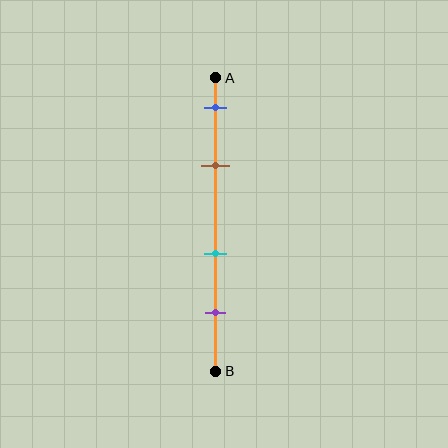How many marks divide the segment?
There are 4 marks dividing the segment.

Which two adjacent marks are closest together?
The blue and brown marks are the closest adjacent pair.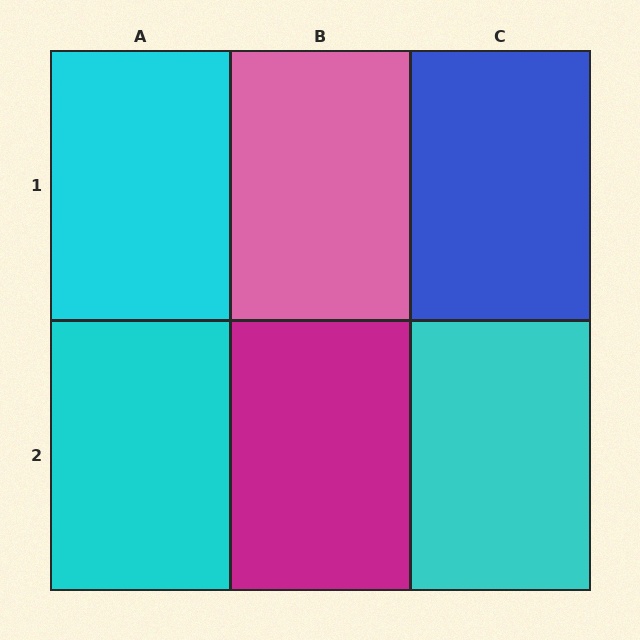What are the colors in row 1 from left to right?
Cyan, pink, blue.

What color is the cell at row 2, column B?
Magenta.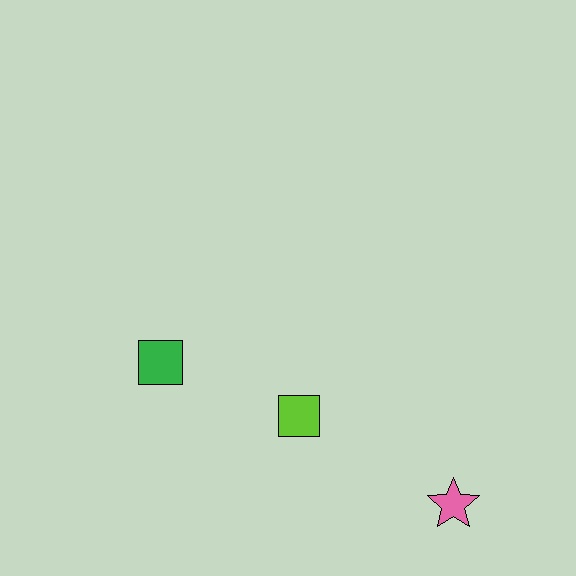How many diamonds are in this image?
There are no diamonds.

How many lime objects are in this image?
There is 1 lime object.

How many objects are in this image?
There are 3 objects.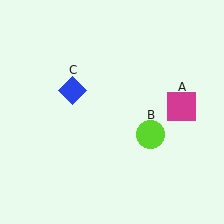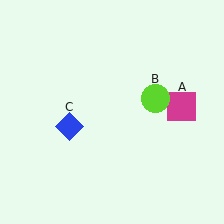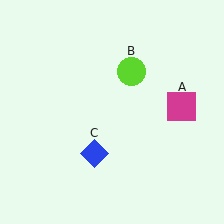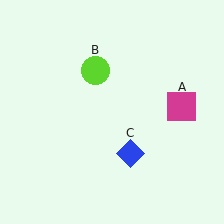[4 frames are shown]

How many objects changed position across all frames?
2 objects changed position: lime circle (object B), blue diamond (object C).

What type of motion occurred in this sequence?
The lime circle (object B), blue diamond (object C) rotated counterclockwise around the center of the scene.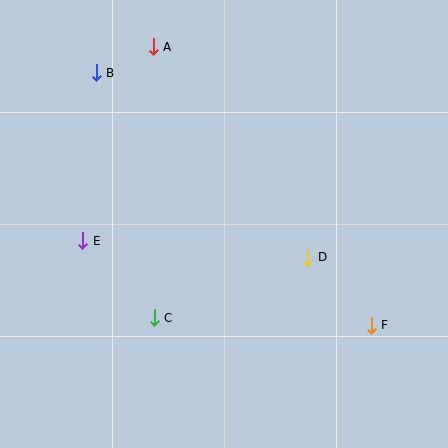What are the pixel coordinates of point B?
Point B is at (96, 73).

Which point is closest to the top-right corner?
Point D is closest to the top-right corner.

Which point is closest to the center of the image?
Point D at (308, 257) is closest to the center.